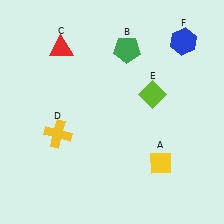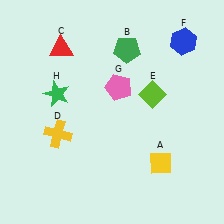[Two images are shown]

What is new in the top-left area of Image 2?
A green star (H) was added in the top-left area of Image 2.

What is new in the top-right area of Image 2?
A pink pentagon (G) was added in the top-right area of Image 2.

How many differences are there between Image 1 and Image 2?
There are 2 differences between the two images.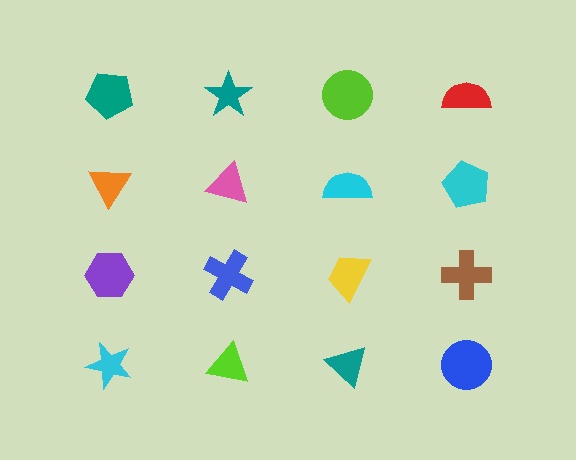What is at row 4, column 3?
A teal triangle.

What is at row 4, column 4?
A blue circle.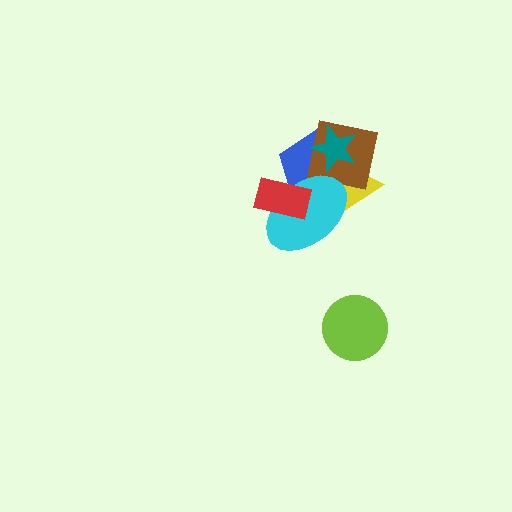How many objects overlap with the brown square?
3 objects overlap with the brown square.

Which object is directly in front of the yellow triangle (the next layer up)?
The brown square is directly in front of the yellow triangle.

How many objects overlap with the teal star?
3 objects overlap with the teal star.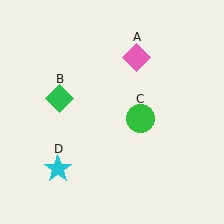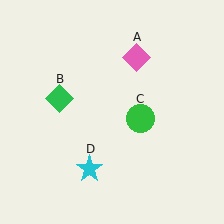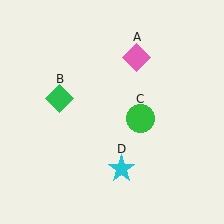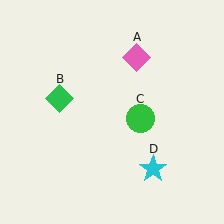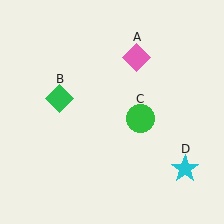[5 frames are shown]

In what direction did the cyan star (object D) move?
The cyan star (object D) moved right.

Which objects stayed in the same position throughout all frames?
Pink diamond (object A) and green diamond (object B) and green circle (object C) remained stationary.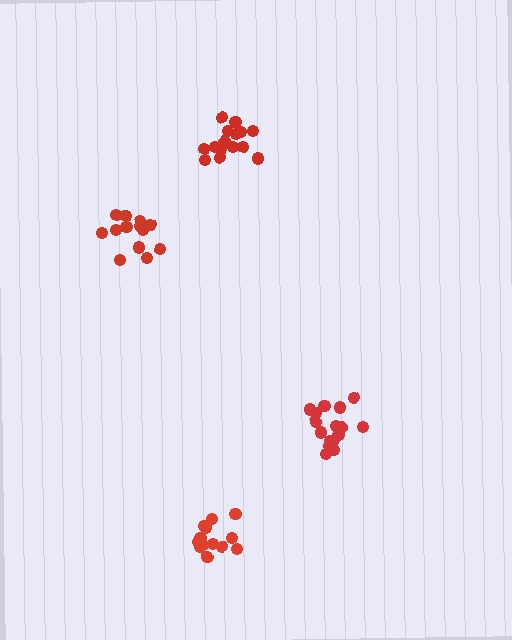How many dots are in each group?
Group 1: 16 dots, Group 2: 16 dots, Group 3: 13 dots, Group 4: 13 dots (58 total).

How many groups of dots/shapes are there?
There are 4 groups.